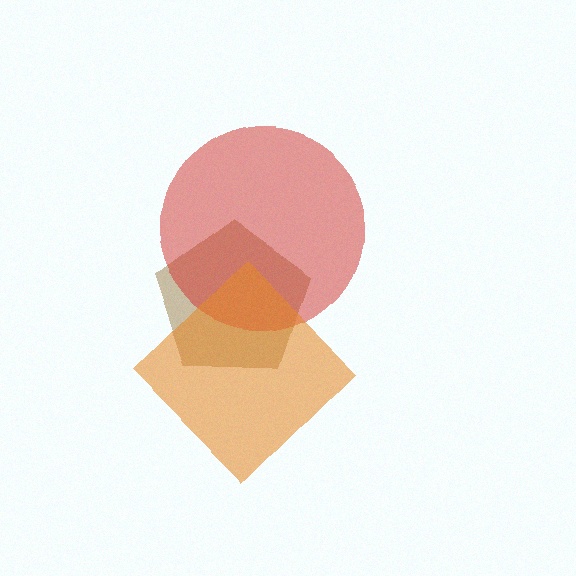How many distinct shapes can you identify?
There are 3 distinct shapes: a brown pentagon, a red circle, an orange diamond.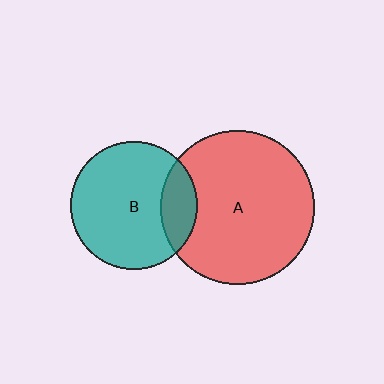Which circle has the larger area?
Circle A (red).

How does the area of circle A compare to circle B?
Approximately 1.5 times.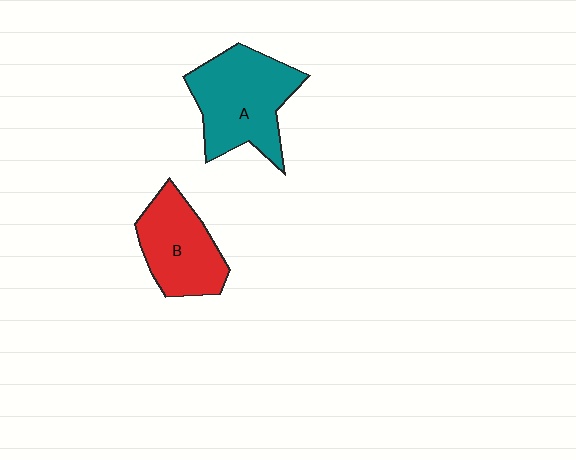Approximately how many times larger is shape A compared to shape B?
Approximately 1.3 times.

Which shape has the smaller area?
Shape B (red).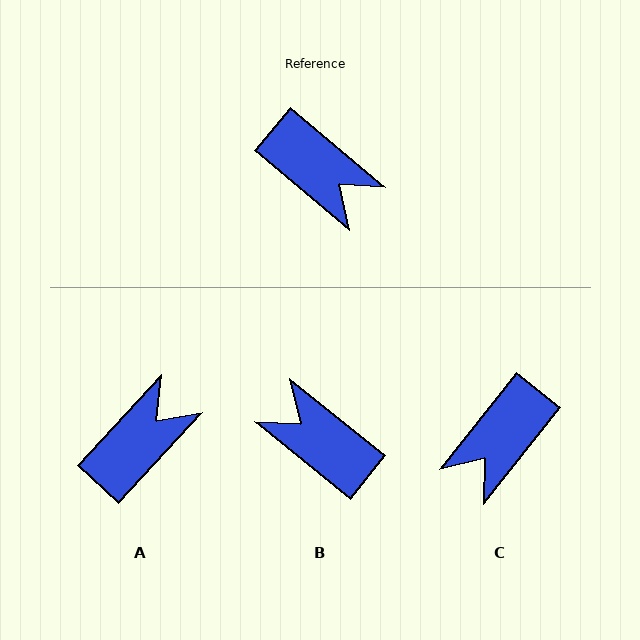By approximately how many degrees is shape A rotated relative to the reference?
Approximately 87 degrees counter-clockwise.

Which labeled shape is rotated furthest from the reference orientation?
B, about 179 degrees away.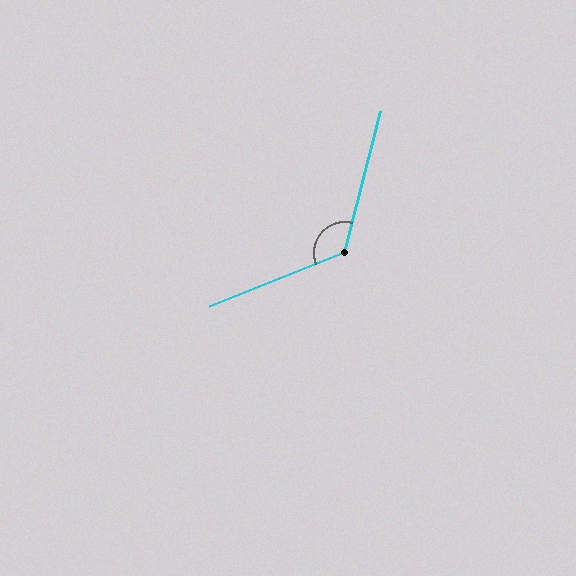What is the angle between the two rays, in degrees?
Approximately 126 degrees.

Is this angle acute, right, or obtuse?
It is obtuse.